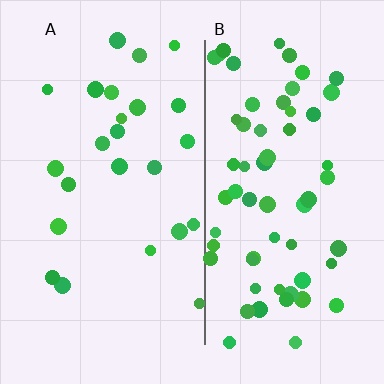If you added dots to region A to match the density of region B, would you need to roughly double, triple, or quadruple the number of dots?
Approximately triple.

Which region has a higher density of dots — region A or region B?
B (the right).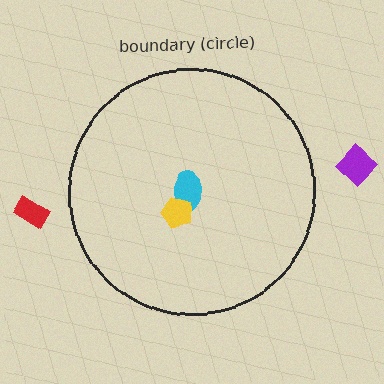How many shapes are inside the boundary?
2 inside, 2 outside.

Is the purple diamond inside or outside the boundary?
Outside.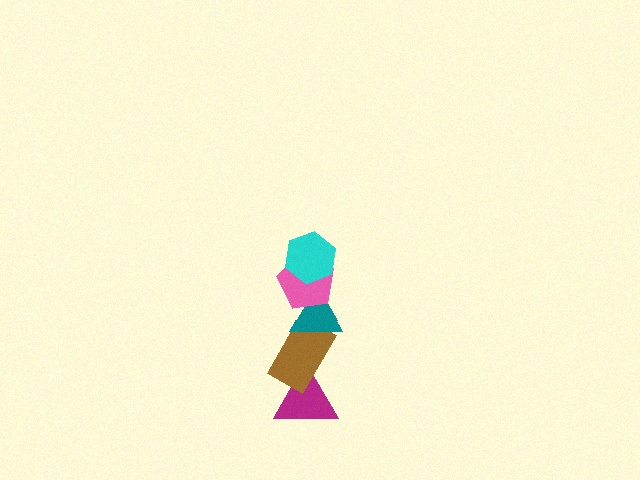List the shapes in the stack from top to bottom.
From top to bottom: the cyan hexagon, the pink pentagon, the teal triangle, the brown rectangle, the magenta triangle.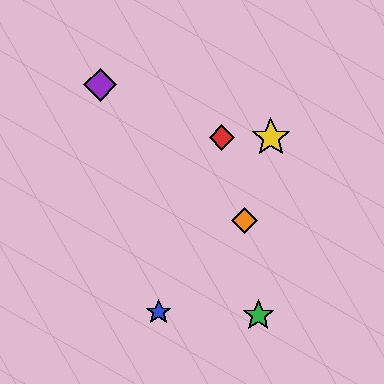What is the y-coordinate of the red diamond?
The red diamond is at y≈137.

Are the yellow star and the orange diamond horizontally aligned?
No, the yellow star is at y≈137 and the orange diamond is at y≈221.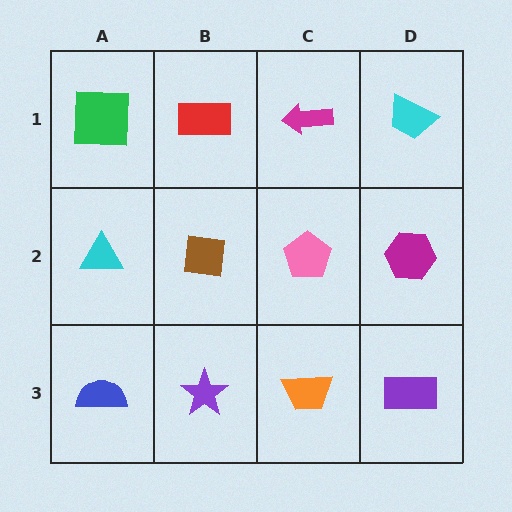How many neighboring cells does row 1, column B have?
3.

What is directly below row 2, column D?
A purple rectangle.